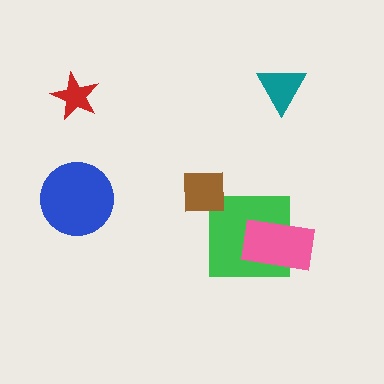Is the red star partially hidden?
No, no other shape covers it.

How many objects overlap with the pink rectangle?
1 object overlaps with the pink rectangle.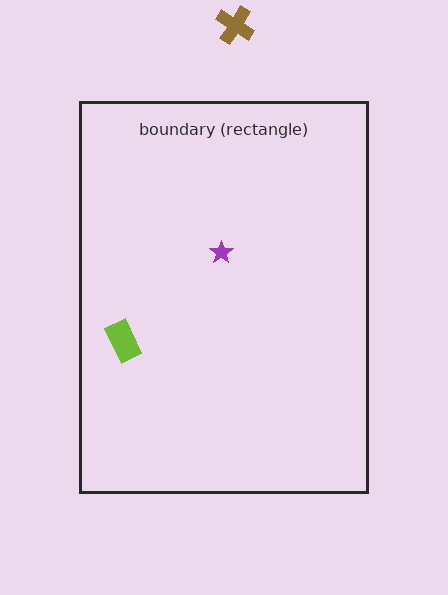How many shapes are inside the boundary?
2 inside, 1 outside.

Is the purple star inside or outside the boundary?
Inside.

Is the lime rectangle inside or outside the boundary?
Inside.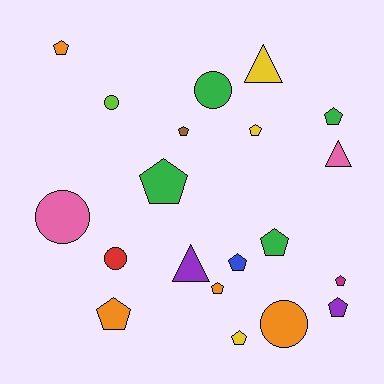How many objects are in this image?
There are 20 objects.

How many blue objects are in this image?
There is 1 blue object.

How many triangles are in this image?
There are 3 triangles.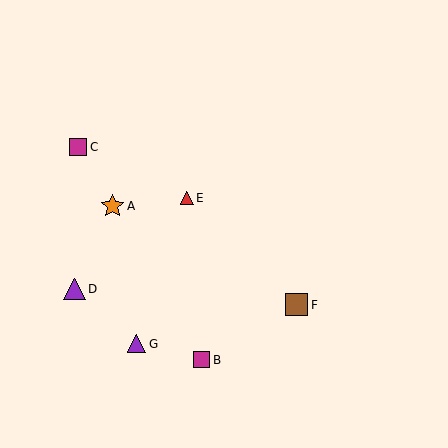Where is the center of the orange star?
The center of the orange star is at (113, 206).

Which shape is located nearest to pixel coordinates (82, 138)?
The magenta square (labeled C) at (78, 147) is nearest to that location.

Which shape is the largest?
The orange star (labeled A) is the largest.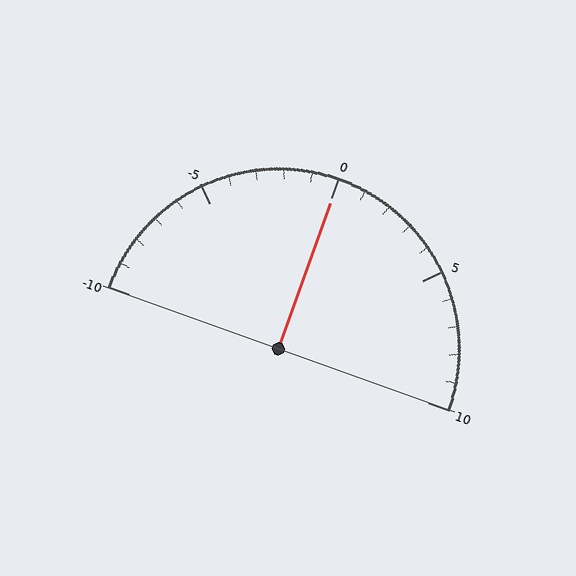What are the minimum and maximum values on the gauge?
The gauge ranges from -10 to 10.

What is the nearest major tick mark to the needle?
The nearest major tick mark is 0.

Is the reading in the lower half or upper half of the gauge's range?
The reading is in the upper half of the range (-10 to 10).